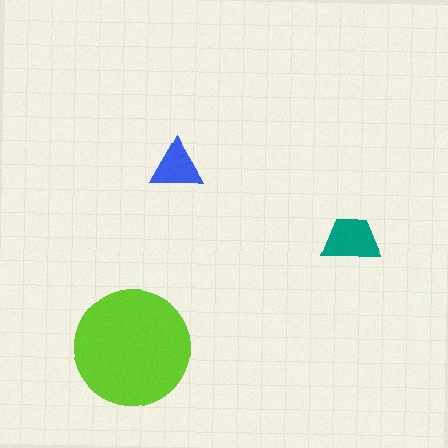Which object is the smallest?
The blue triangle.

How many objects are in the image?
There are 3 objects in the image.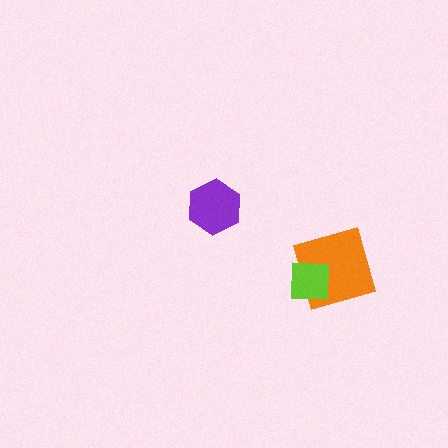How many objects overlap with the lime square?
1 object overlaps with the lime square.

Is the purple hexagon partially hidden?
No, no other shape covers it.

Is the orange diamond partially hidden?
Yes, it is partially covered by another shape.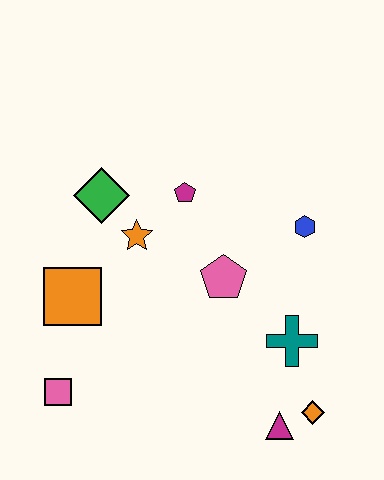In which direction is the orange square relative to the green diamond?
The orange square is below the green diamond.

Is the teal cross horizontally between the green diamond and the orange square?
No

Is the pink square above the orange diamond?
Yes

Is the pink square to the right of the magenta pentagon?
No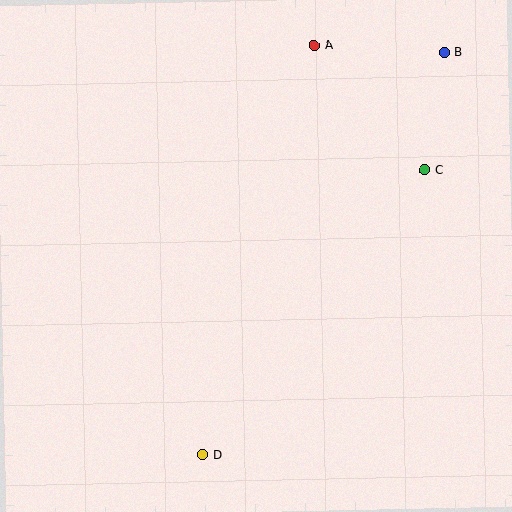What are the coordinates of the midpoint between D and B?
The midpoint between D and B is at (323, 254).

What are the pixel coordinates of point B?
Point B is at (444, 52).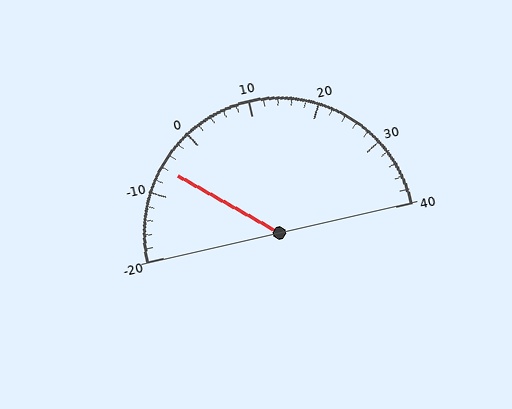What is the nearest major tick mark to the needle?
The nearest major tick mark is -10.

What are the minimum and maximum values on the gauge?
The gauge ranges from -20 to 40.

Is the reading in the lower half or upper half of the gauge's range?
The reading is in the lower half of the range (-20 to 40).